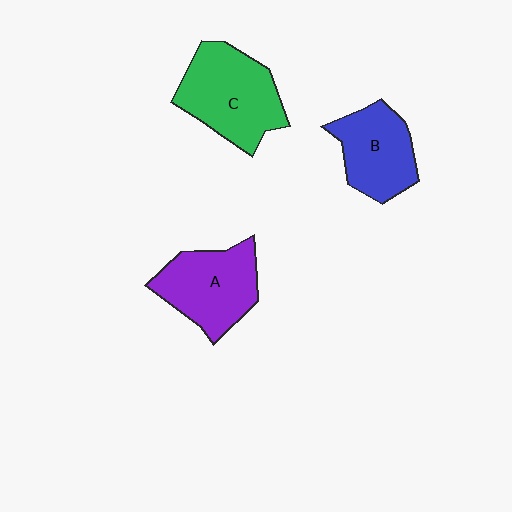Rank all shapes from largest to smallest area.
From largest to smallest: C (green), A (purple), B (blue).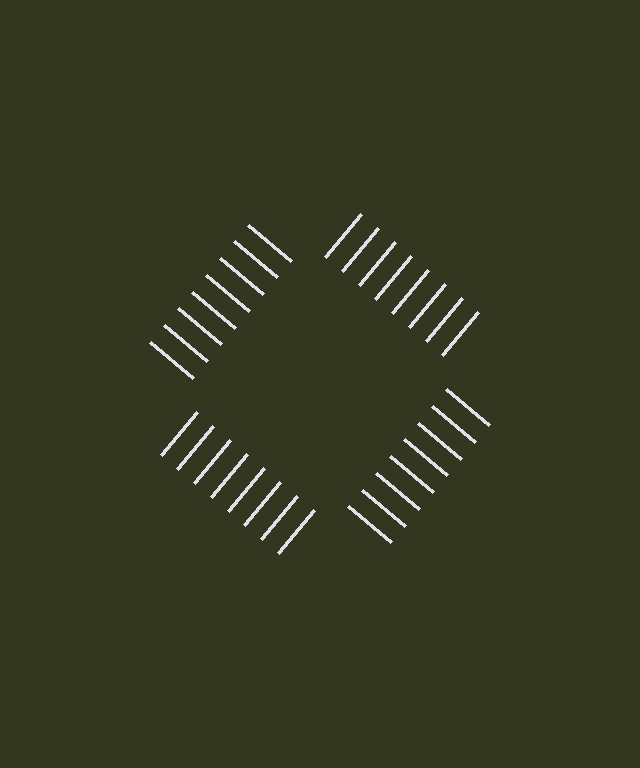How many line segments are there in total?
32 — 8 along each of the 4 edges.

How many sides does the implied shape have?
4 sides — the line-ends trace a square.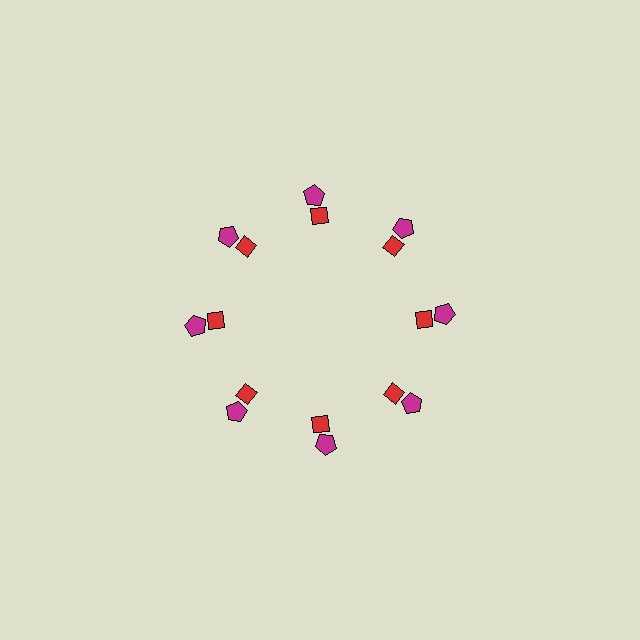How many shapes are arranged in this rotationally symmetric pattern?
There are 16 shapes, arranged in 8 groups of 2.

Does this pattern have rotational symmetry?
Yes, this pattern has 8-fold rotational symmetry. It looks the same after rotating 45 degrees around the center.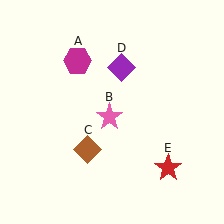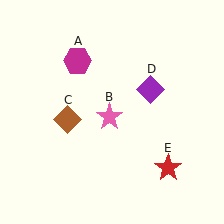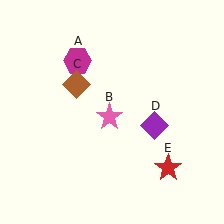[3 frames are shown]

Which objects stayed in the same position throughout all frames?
Magenta hexagon (object A) and pink star (object B) and red star (object E) remained stationary.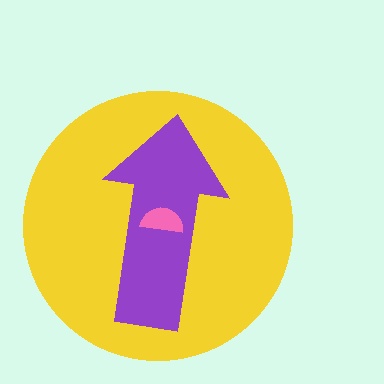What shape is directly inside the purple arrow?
The pink semicircle.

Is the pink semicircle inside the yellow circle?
Yes.